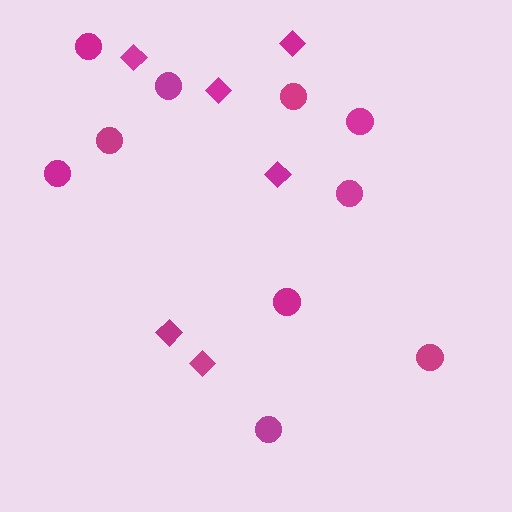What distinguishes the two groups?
There are 2 groups: one group of circles (10) and one group of diamonds (6).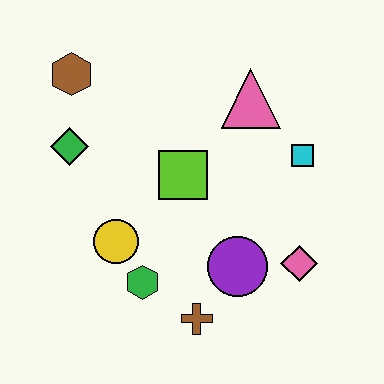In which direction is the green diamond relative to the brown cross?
The green diamond is above the brown cross.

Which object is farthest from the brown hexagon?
The pink diamond is farthest from the brown hexagon.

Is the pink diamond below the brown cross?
No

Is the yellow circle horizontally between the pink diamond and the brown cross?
No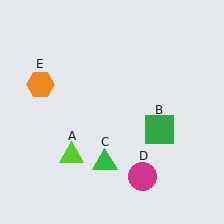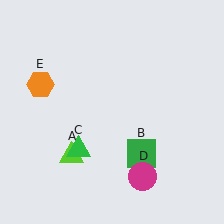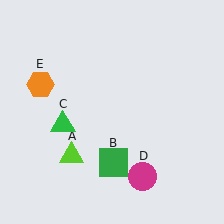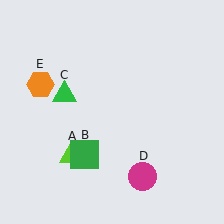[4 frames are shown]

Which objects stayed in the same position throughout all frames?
Lime triangle (object A) and magenta circle (object D) and orange hexagon (object E) remained stationary.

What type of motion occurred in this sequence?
The green square (object B), green triangle (object C) rotated clockwise around the center of the scene.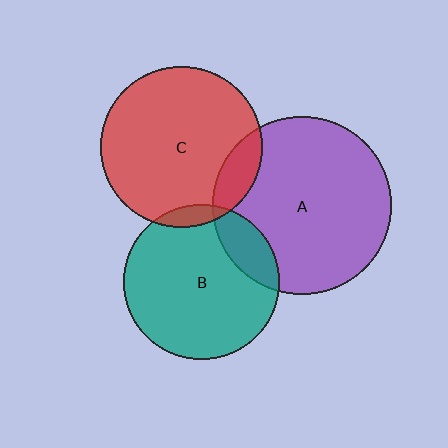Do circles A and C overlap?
Yes.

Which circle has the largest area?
Circle A (purple).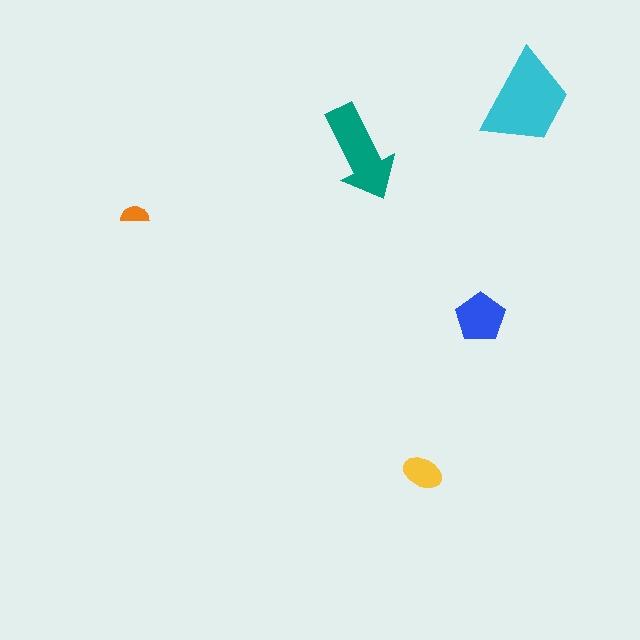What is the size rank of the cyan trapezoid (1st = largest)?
1st.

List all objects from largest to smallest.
The cyan trapezoid, the teal arrow, the blue pentagon, the yellow ellipse, the orange semicircle.